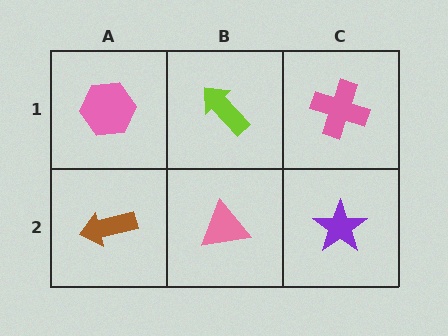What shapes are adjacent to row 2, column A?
A pink hexagon (row 1, column A), a pink triangle (row 2, column B).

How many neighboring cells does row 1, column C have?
2.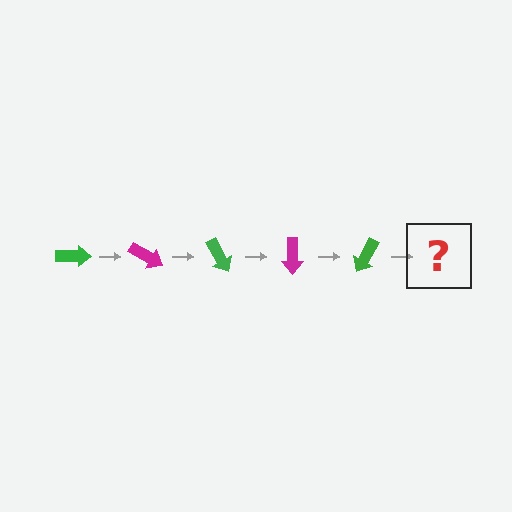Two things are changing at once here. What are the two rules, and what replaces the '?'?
The two rules are that it rotates 30 degrees each step and the color cycles through green and magenta. The '?' should be a magenta arrow, rotated 150 degrees from the start.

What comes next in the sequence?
The next element should be a magenta arrow, rotated 150 degrees from the start.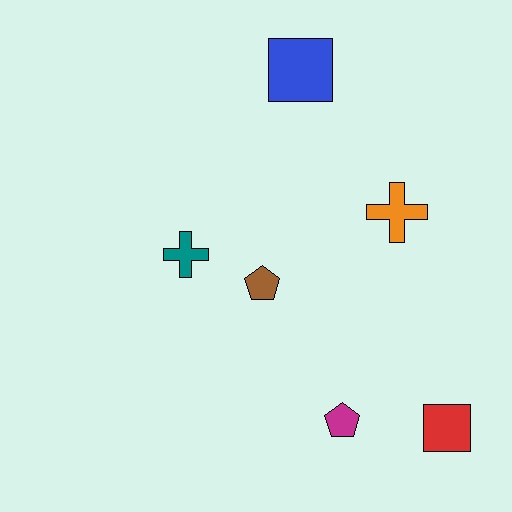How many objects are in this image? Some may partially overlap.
There are 6 objects.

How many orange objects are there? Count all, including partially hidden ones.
There is 1 orange object.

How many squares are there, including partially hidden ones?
There are 2 squares.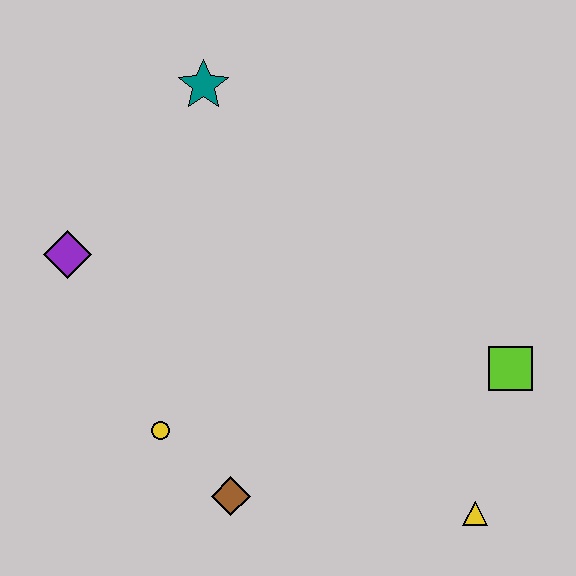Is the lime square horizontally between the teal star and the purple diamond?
No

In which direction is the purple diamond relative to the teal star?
The purple diamond is below the teal star.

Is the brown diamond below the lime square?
Yes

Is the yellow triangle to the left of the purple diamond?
No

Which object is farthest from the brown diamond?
The teal star is farthest from the brown diamond.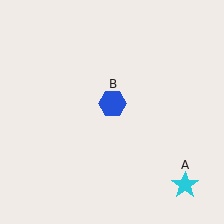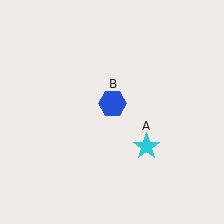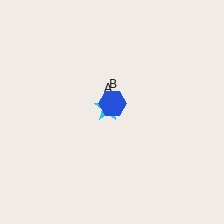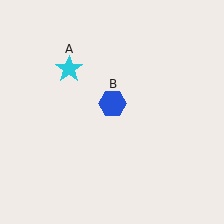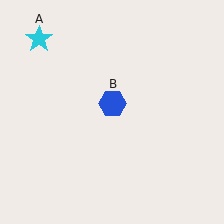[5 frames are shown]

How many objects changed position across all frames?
1 object changed position: cyan star (object A).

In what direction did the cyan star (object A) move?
The cyan star (object A) moved up and to the left.